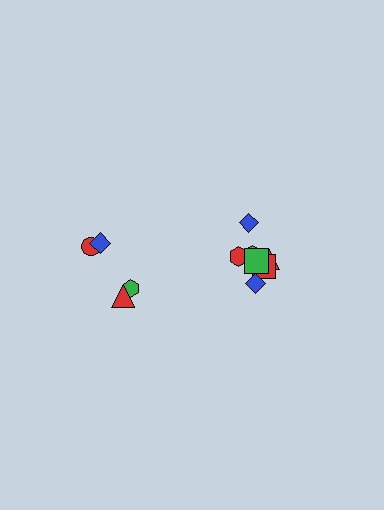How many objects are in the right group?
There are 7 objects.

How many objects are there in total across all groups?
There are 11 objects.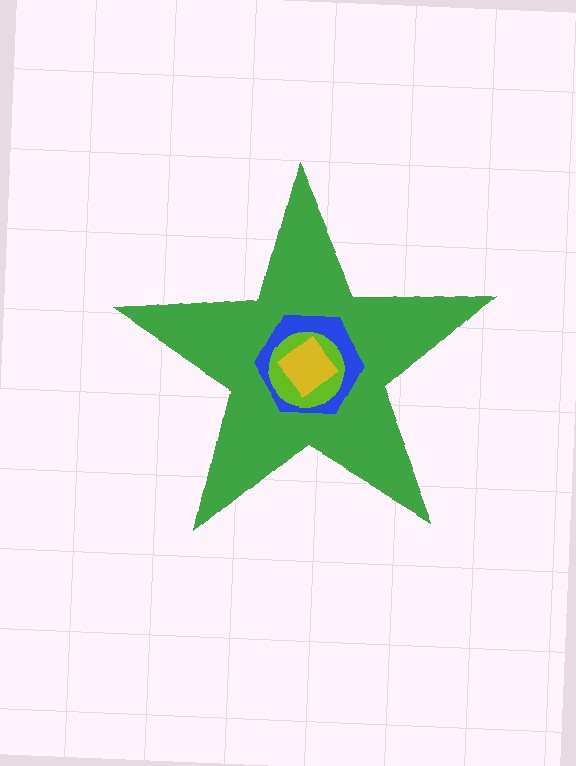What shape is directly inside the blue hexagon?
The lime circle.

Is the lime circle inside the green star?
Yes.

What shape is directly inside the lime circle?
The yellow diamond.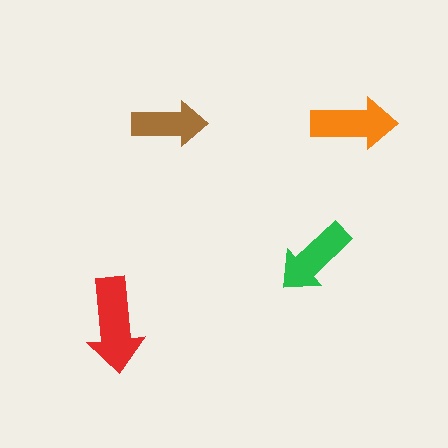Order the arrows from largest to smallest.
the red one, the orange one, the green one, the brown one.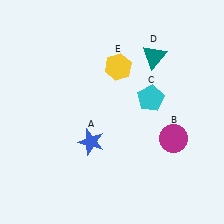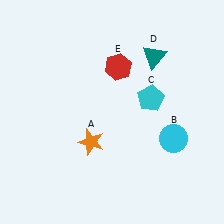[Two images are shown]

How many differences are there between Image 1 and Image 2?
There are 3 differences between the two images.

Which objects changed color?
A changed from blue to orange. B changed from magenta to cyan. E changed from yellow to red.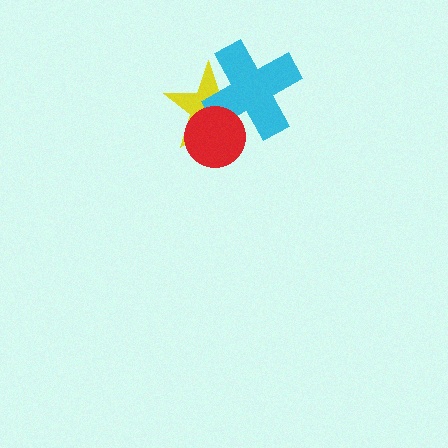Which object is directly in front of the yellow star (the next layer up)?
The cyan cross is directly in front of the yellow star.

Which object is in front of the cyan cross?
The red circle is in front of the cyan cross.